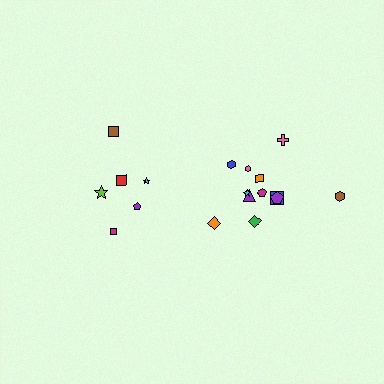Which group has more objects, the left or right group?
The right group.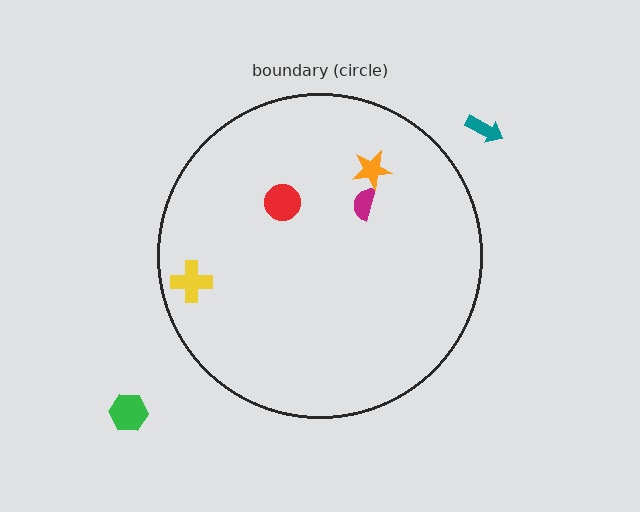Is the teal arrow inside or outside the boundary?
Outside.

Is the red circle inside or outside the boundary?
Inside.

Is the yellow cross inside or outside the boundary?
Inside.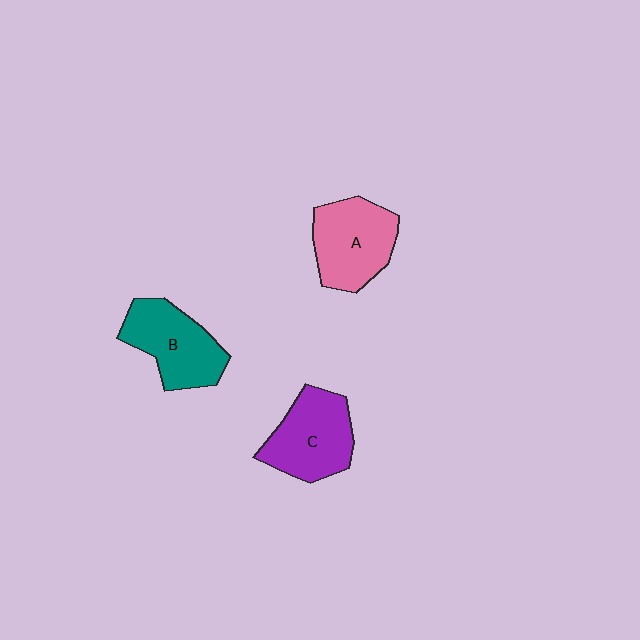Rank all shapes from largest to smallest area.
From largest to smallest: A (pink), C (purple), B (teal).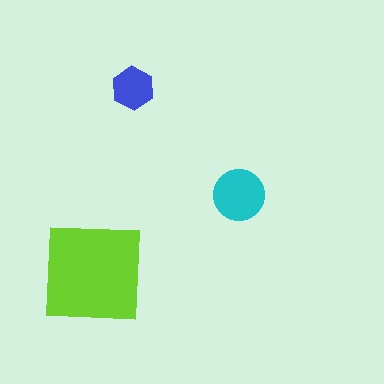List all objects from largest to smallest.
The lime square, the cyan circle, the blue hexagon.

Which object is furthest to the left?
The lime square is leftmost.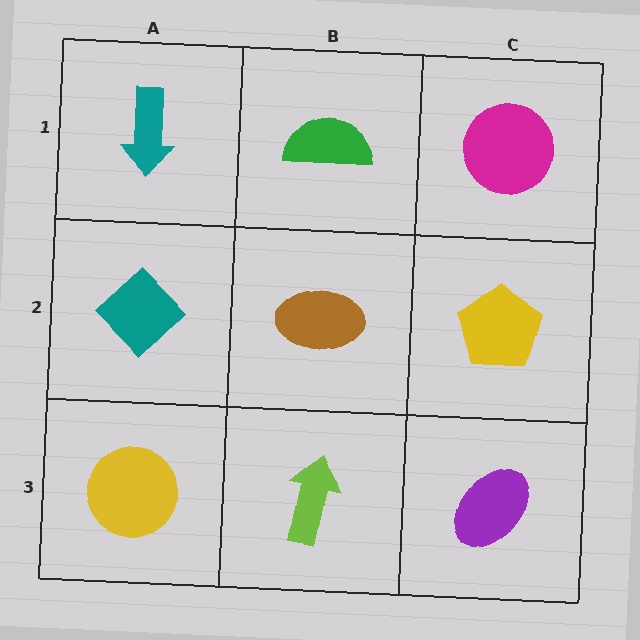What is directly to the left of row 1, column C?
A green semicircle.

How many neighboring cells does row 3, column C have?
2.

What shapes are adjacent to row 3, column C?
A yellow pentagon (row 2, column C), a lime arrow (row 3, column B).